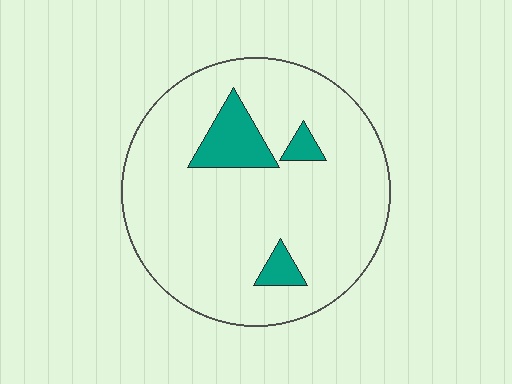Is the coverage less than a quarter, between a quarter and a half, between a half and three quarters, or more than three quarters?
Less than a quarter.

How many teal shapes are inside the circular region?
3.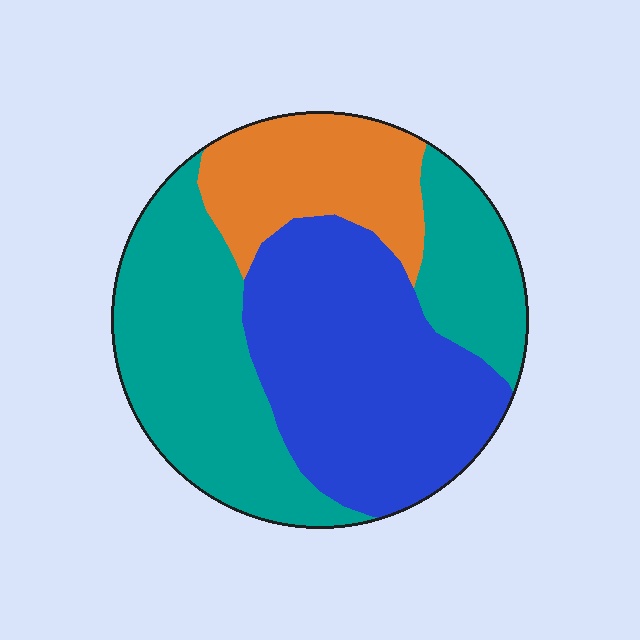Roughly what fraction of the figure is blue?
Blue takes up about three eighths (3/8) of the figure.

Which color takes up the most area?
Teal, at roughly 45%.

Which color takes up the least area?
Orange, at roughly 20%.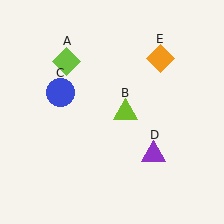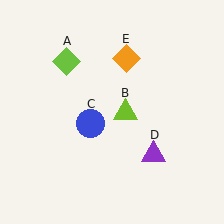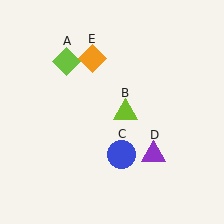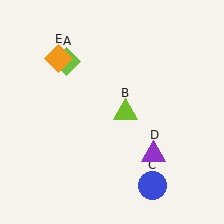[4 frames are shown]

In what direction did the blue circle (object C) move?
The blue circle (object C) moved down and to the right.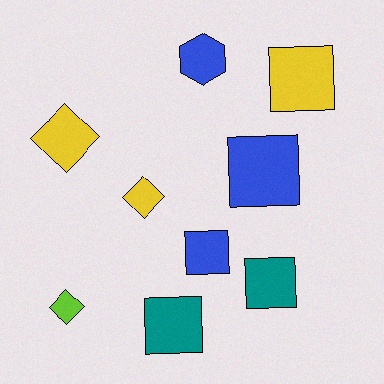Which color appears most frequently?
Blue, with 3 objects.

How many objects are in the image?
There are 9 objects.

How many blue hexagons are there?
There is 1 blue hexagon.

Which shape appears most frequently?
Square, with 5 objects.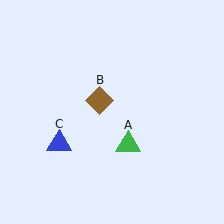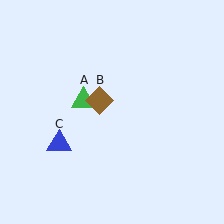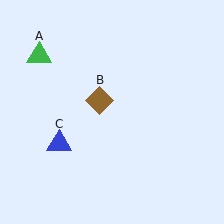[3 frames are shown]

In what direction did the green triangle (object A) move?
The green triangle (object A) moved up and to the left.